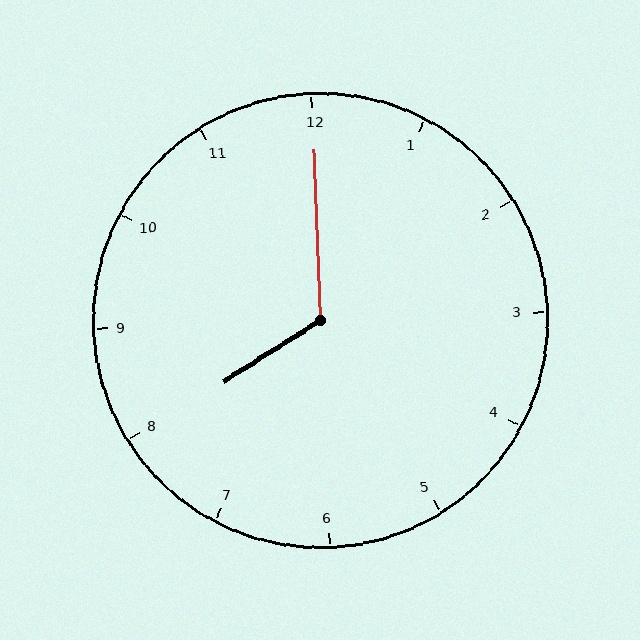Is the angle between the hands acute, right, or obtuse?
It is obtuse.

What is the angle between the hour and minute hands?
Approximately 120 degrees.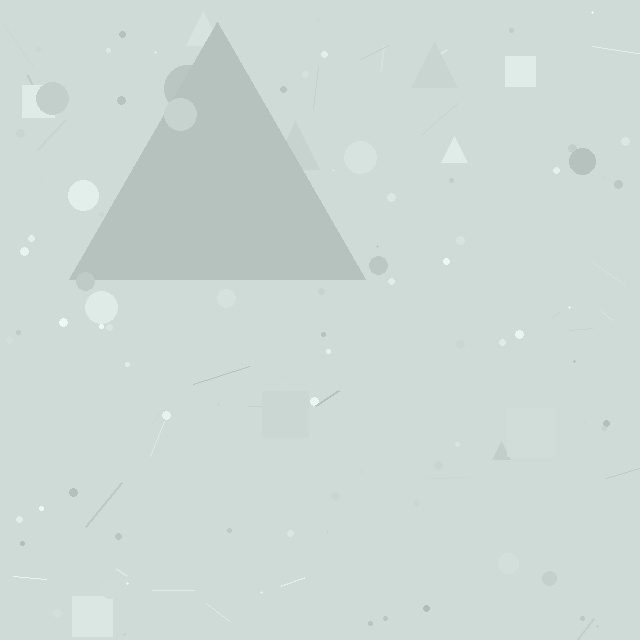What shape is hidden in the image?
A triangle is hidden in the image.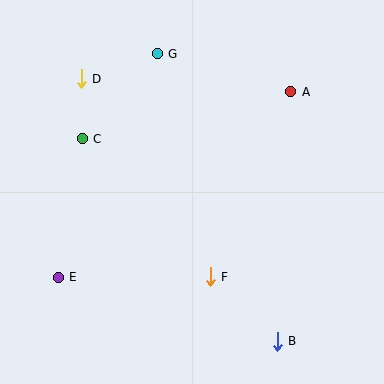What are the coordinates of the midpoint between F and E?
The midpoint between F and E is at (134, 277).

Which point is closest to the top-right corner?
Point A is closest to the top-right corner.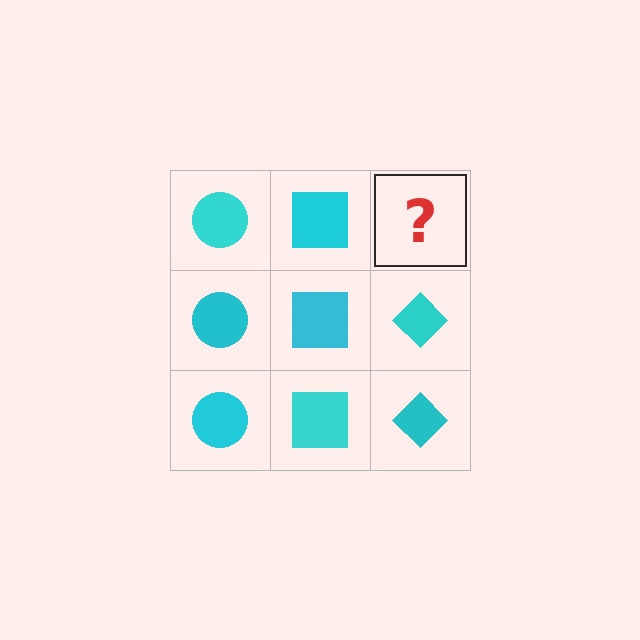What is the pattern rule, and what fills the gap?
The rule is that each column has a consistent shape. The gap should be filled with a cyan diamond.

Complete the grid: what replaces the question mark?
The question mark should be replaced with a cyan diamond.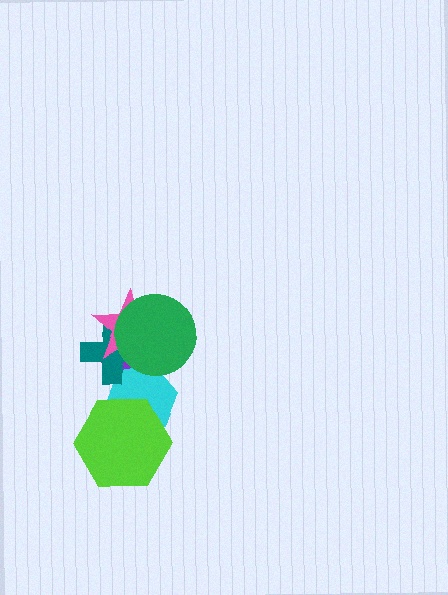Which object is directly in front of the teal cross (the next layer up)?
The pink star is directly in front of the teal cross.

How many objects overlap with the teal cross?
4 objects overlap with the teal cross.